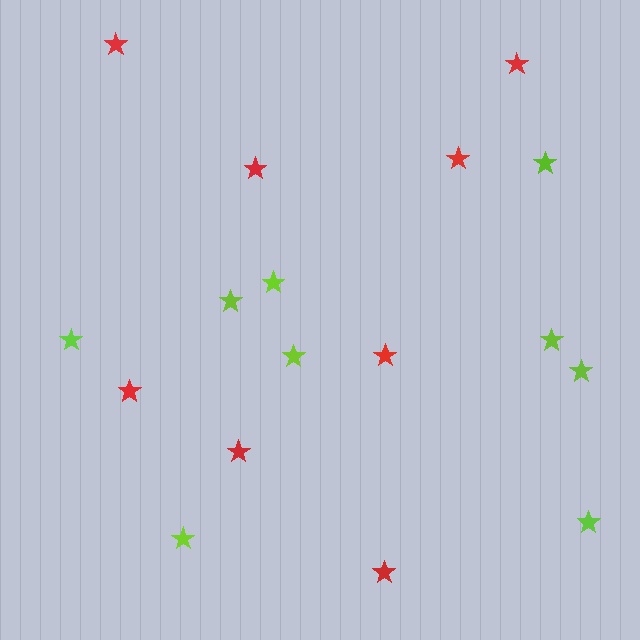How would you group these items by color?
There are 2 groups: one group of red stars (8) and one group of lime stars (9).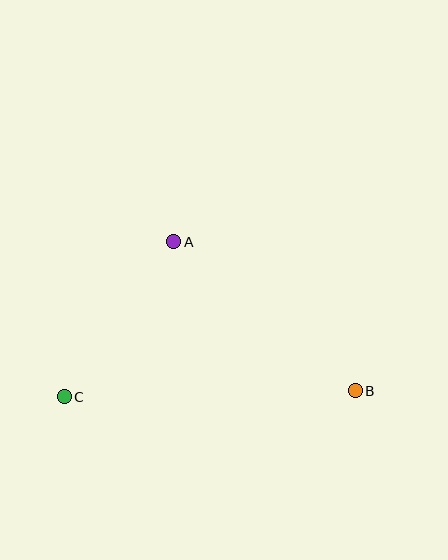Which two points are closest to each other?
Points A and C are closest to each other.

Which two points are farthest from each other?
Points B and C are farthest from each other.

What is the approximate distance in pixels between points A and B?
The distance between A and B is approximately 235 pixels.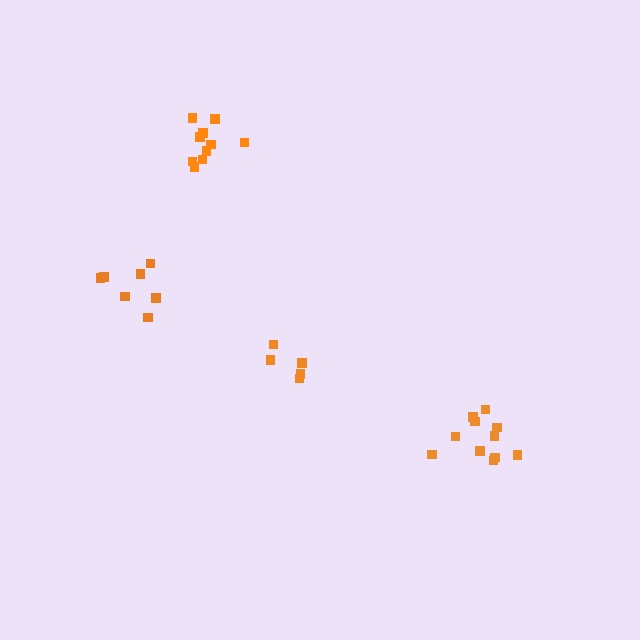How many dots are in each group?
Group 1: 5 dots, Group 2: 10 dots, Group 3: 11 dots, Group 4: 7 dots (33 total).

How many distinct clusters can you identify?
There are 4 distinct clusters.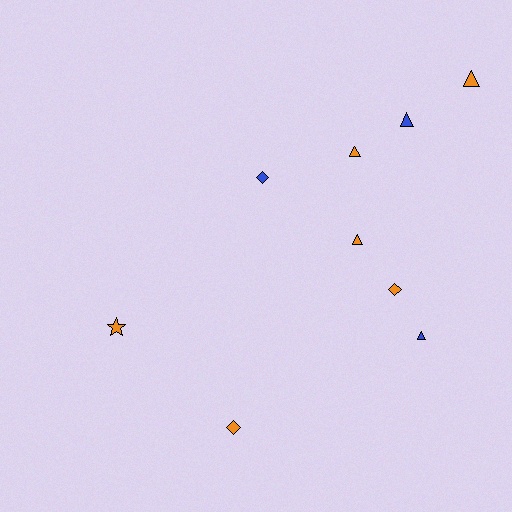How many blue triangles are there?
There are 2 blue triangles.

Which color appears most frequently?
Orange, with 6 objects.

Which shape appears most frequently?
Triangle, with 5 objects.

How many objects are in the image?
There are 9 objects.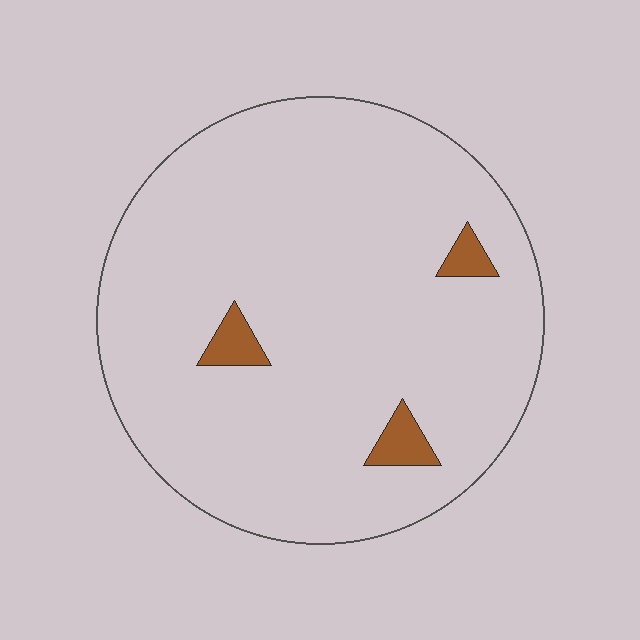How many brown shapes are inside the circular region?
3.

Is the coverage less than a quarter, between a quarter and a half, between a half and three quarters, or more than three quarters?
Less than a quarter.